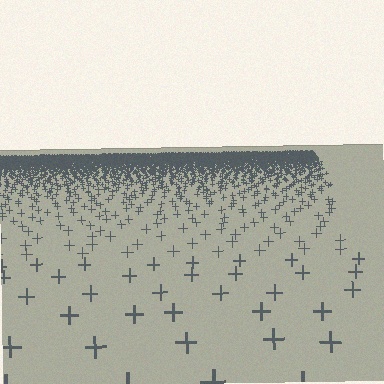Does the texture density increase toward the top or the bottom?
Density increases toward the top.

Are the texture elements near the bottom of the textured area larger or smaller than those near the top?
Larger. Near the bottom, elements are closer to the viewer and appear at a bigger on-screen size.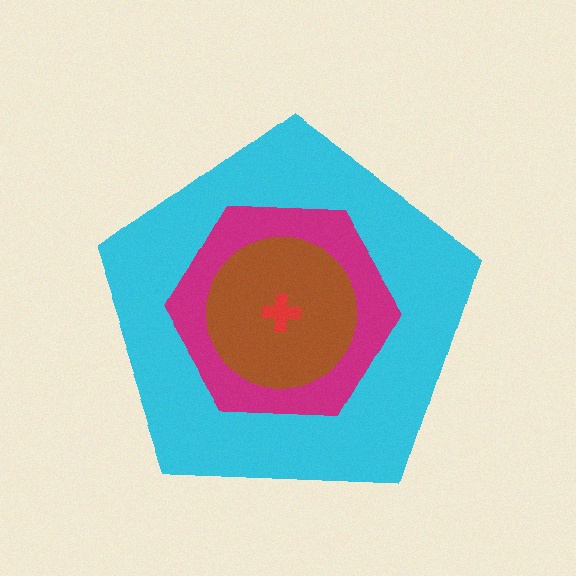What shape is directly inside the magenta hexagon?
The brown circle.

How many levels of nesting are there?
4.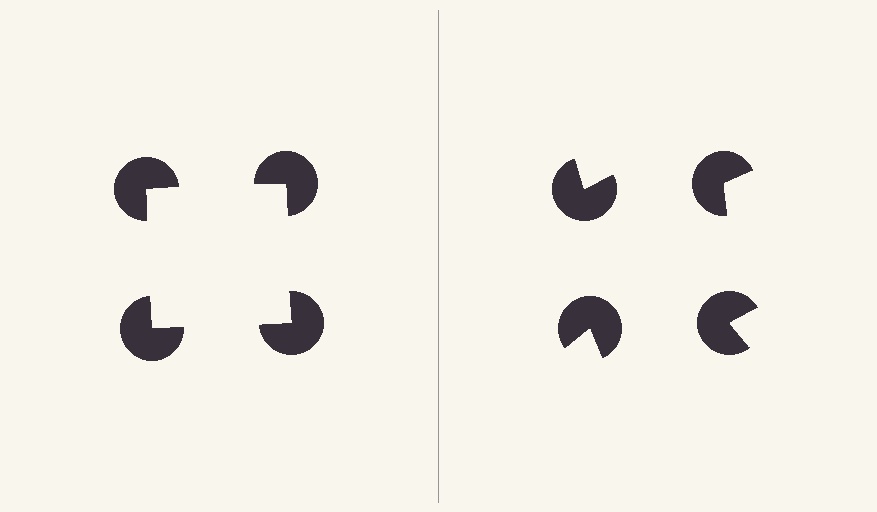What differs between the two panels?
The pac-man discs are positioned identically on both sides; only the wedge orientations differ. On the left they align to a square; on the right they are misaligned.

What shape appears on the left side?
An illusory square.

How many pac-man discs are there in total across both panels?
8 — 4 on each side.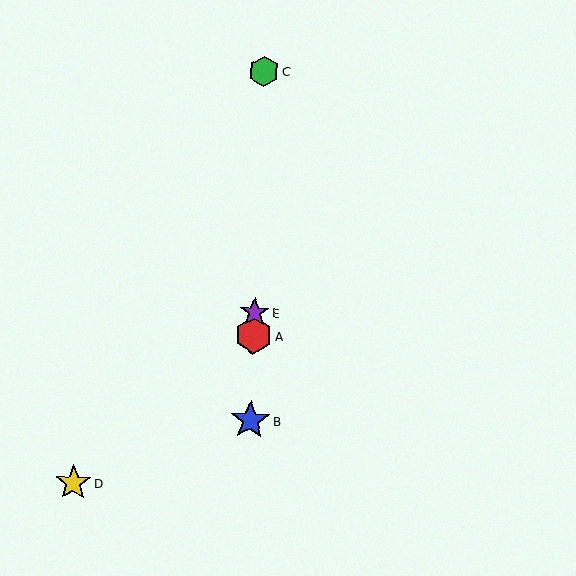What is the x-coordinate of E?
Object E is at x≈254.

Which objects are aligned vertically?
Objects A, B, C, E are aligned vertically.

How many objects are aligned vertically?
4 objects (A, B, C, E) are aligned vertically.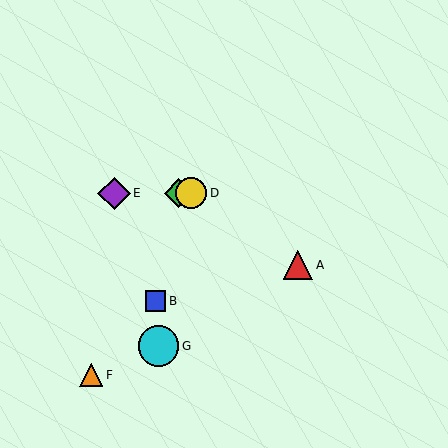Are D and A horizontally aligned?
No, D is at y≈193 and A is at y≈265.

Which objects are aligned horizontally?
Objects C, D, E are aligned horizontally.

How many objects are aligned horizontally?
3 objects (C, D, E) are aligned horizontally.